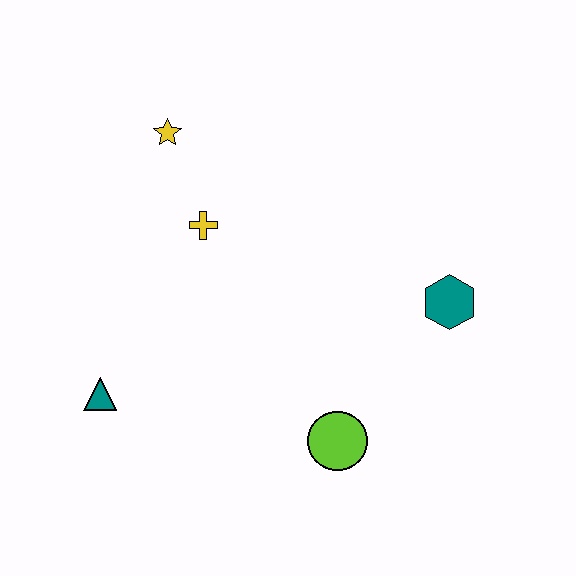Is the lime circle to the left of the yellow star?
No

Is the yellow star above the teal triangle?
Yes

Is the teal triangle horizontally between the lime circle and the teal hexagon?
No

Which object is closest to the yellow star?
The yellow cross is closest to the yellow star.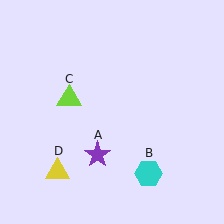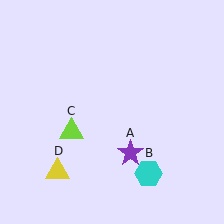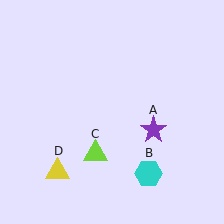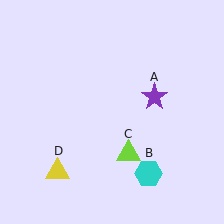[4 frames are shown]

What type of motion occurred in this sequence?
The purple star (object A), lime triangle (object C) rotated counterclockwise around the center of the scene.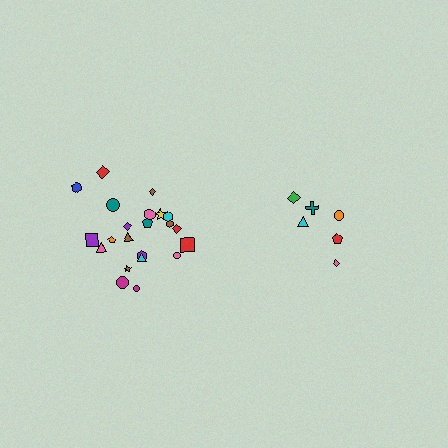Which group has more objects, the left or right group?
The left group.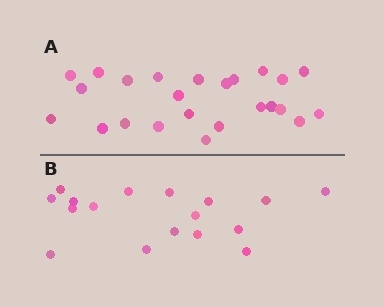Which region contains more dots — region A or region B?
Region A (the top region) has more dots.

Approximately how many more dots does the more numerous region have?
Region A has roughly 8 or so more dots than region B.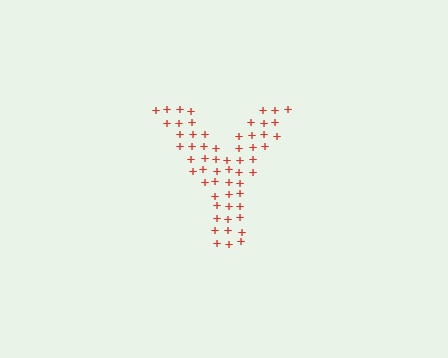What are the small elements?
The small elements are plus signs.